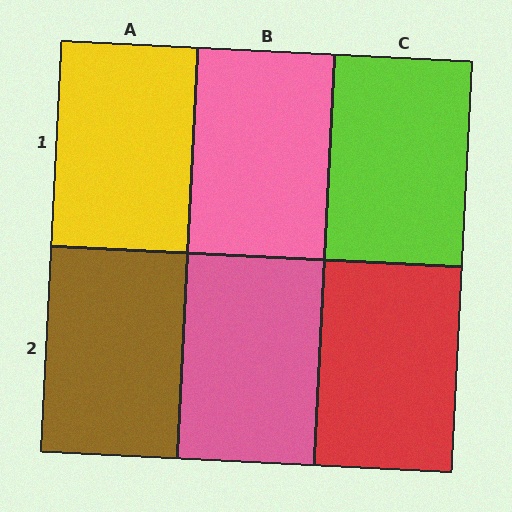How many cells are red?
1 cell is red.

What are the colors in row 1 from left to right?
Yellow, pink, lime.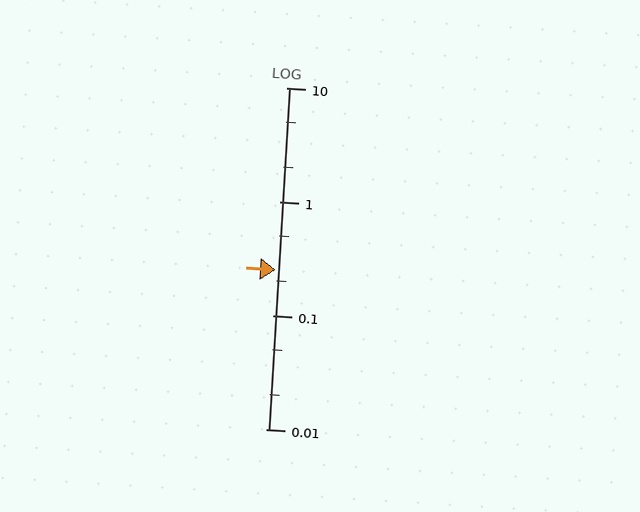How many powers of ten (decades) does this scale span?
The scale spans 3 decades, from 0.01 to 10.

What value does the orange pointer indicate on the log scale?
The pointer indicates approximately 0.25.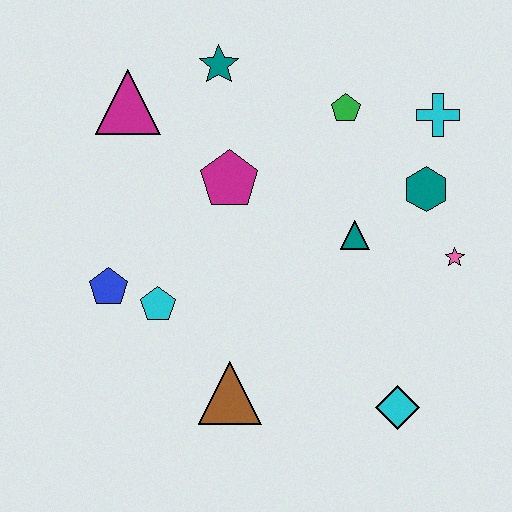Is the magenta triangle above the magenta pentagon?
Yes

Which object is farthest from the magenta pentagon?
The cyan diamond is farthest from the magenta pentagon.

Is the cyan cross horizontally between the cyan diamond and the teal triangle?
No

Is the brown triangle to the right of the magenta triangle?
Yes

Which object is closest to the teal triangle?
The teal hexagon is closest to the teal triangle.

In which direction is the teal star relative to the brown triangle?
The teal star is above the brown triangle.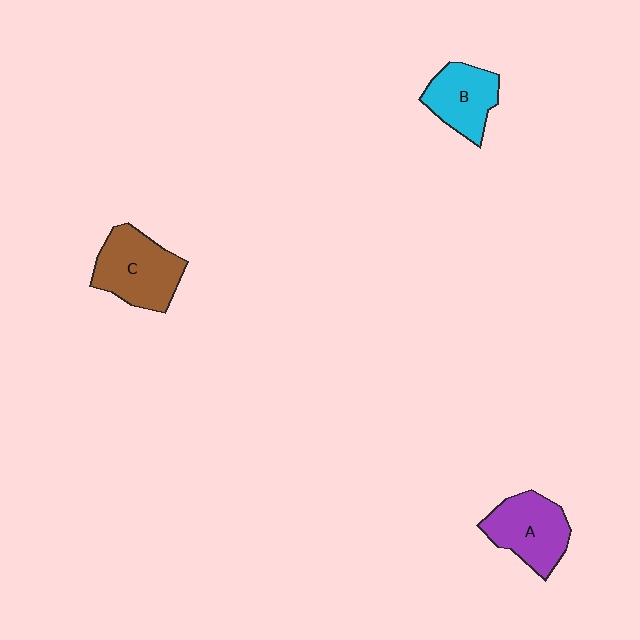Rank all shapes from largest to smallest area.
From largest to smallest: C (brown), A (purple), B (cyan).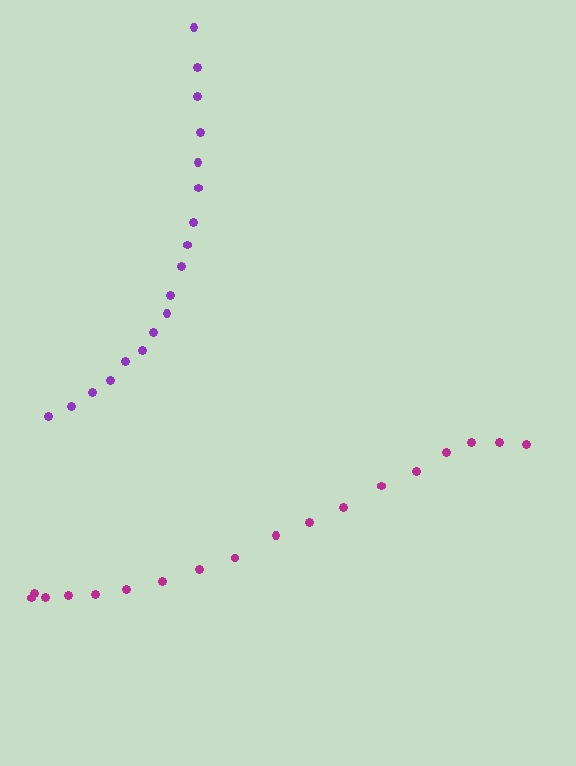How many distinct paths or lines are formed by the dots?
There are 2 distinct paths.